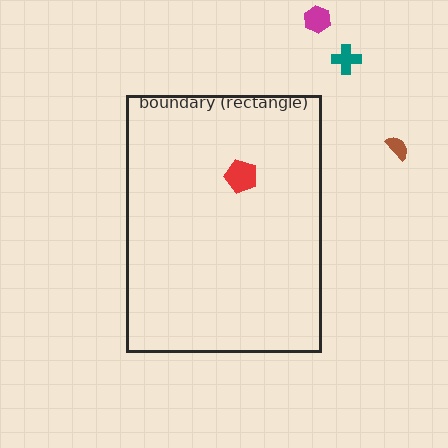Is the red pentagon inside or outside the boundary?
Inside.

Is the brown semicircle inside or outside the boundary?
Outside.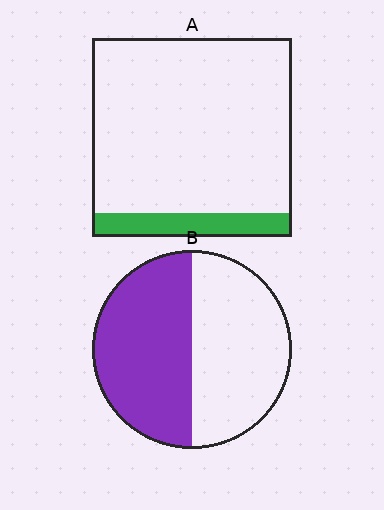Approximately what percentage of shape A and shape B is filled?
A is approximately 10% and B is approximately 50%.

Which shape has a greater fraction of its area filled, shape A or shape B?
Shape B.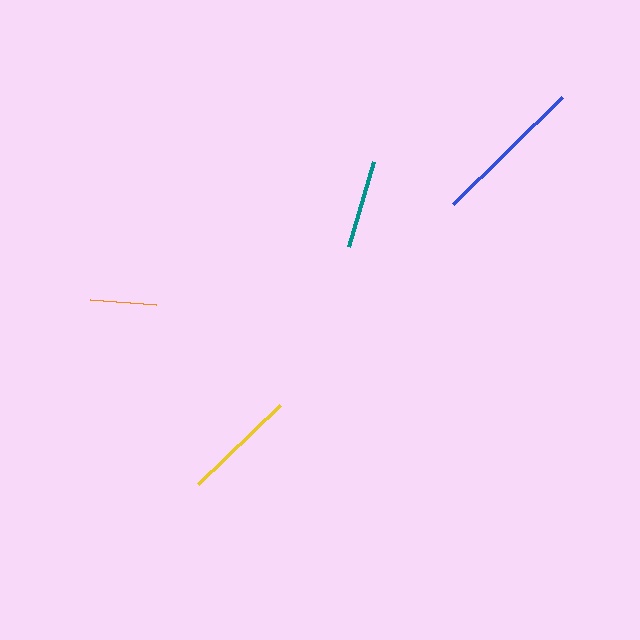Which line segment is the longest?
The blue line is the longest at approximately 152 pixels.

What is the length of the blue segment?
The blue segment is approximately 152 pixels long.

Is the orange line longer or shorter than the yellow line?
The yellow line is longer than the orange line.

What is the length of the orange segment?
The orange segment is approximately 66 pixels long.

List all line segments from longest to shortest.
From longest to shortest: blue, yellow, teal, orange.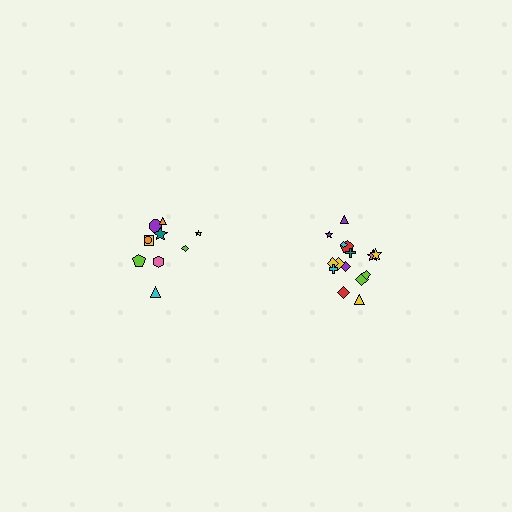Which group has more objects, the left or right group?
The right group.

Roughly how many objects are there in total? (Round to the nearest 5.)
Roughly 25 objects in total.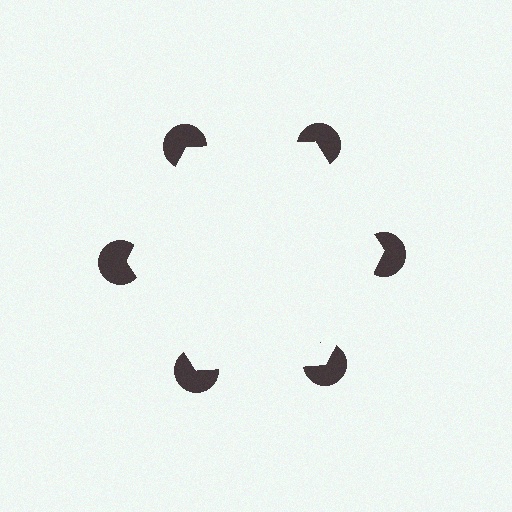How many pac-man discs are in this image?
There are 6 — one at each vertex of the illusory hexagon.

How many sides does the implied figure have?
6 sides.